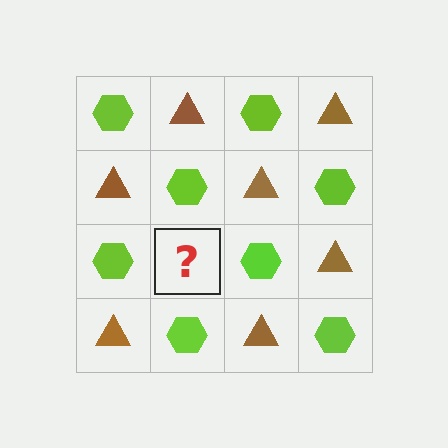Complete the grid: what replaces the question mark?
The question mark should be replaced with a brown triangle.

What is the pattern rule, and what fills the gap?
The rule is that it alternates lime hexagon and brown triangle in a checkerboard pattern. The gap should be filled with a brown triangle.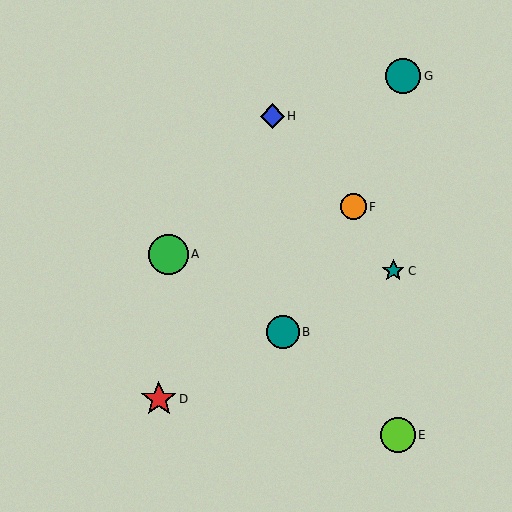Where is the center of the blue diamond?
The center of the blue diamond is at (272, 116).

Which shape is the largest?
The green circle (labeled A) is the largest.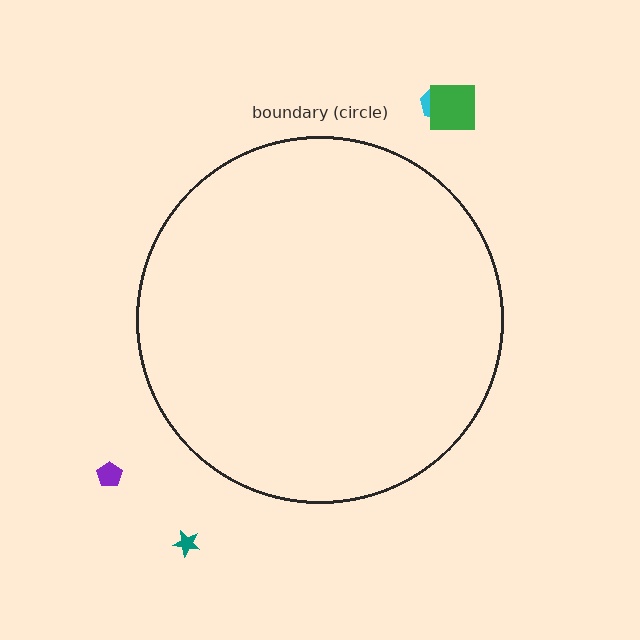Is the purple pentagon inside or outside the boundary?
Outside.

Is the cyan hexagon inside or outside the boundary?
Outside.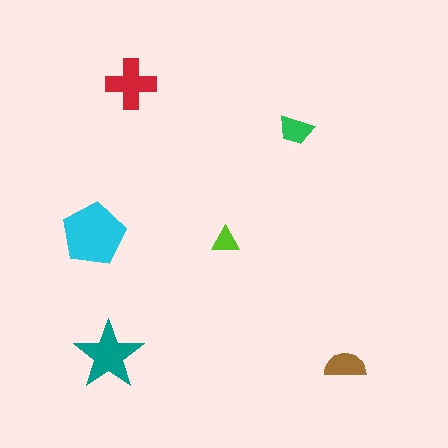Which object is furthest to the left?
The cyan pentagon is leftmost.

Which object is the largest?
The cyan pentagon.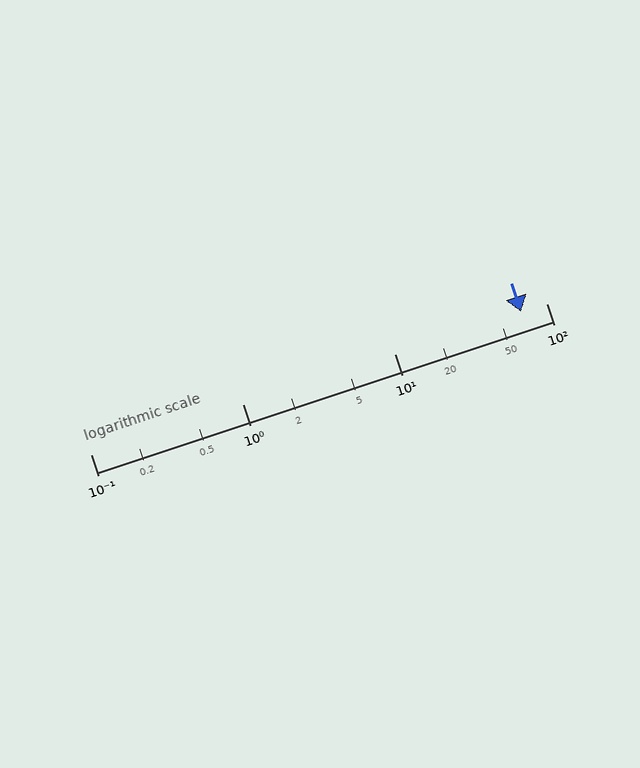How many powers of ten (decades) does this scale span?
The scale spans 3 decades, from 0.1 to 100.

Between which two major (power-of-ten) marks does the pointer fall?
The pointer is between 10 and 100.